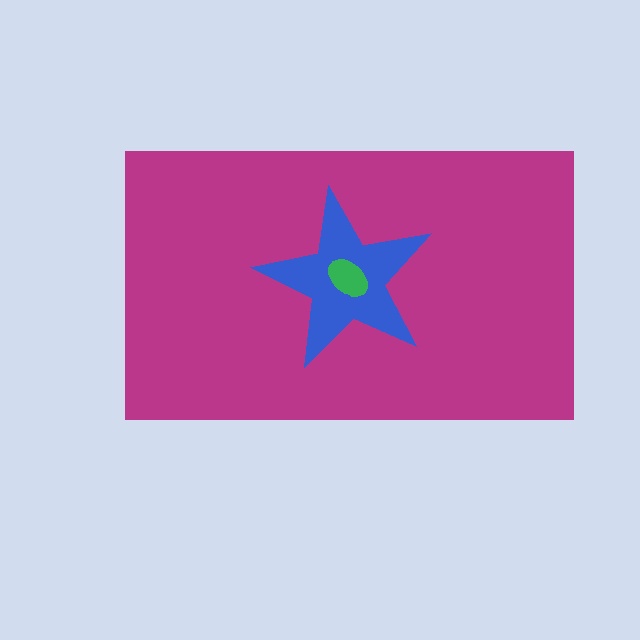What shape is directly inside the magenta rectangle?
The blue star.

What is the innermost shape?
The green ellipse.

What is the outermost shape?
The magenta rectangle.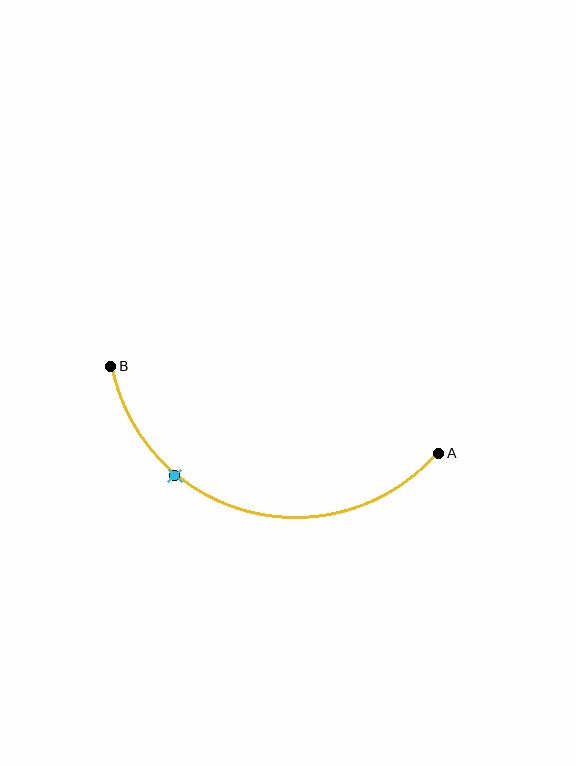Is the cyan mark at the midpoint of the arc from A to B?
No. The cyan mark lies on the arc but is closer to endpoint B. The arc midpoint would be at the point on the curve equidistant along the arc from both A and B.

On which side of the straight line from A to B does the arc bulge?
The arc bulges below the straight line connecting A and B.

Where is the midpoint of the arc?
The arc midpoint is the point on the curve farthest from the straight line joining A and B. It sits below that line.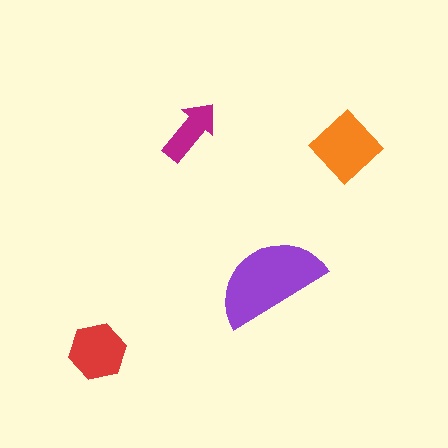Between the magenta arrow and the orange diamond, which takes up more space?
The orange diamond.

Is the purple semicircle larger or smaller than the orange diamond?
Larger.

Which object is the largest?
The purple semicircle.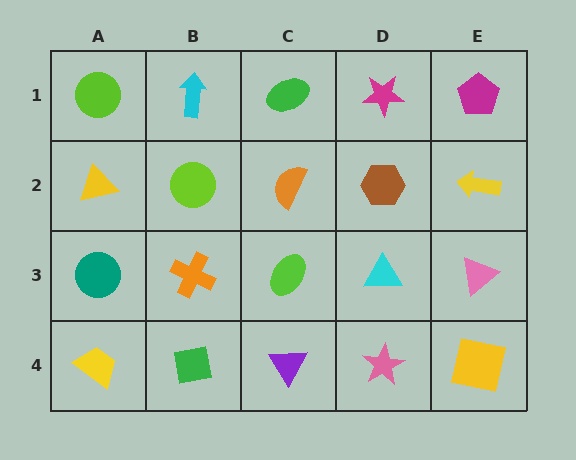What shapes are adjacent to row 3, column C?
An orange semicircle (row 2, column C), a purple triangle (row 4, column C), an orange cross (row 3, column B), a cyan triangle (row 3, column D).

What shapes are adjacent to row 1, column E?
A yellow arrow (row 2, column E), a magenta star (row 1, column D).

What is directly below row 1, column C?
An orange semicircle.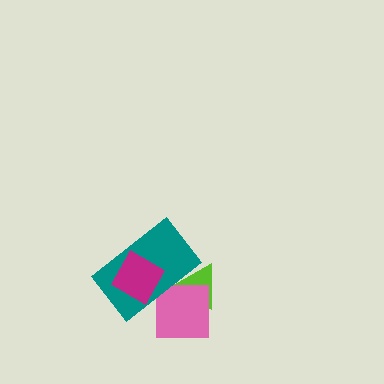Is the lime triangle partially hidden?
Yes, it is partially covered by another shape.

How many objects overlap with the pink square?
2 objects overlap with the pink square.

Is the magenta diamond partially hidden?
No, no other shape covers it.